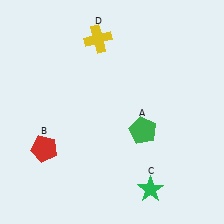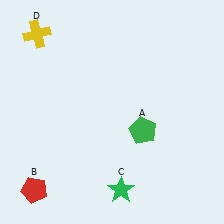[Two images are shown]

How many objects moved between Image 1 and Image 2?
3 objects moved between the two images.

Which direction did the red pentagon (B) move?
The red pentagon (B) moved down.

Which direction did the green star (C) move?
The green star (C) moved left.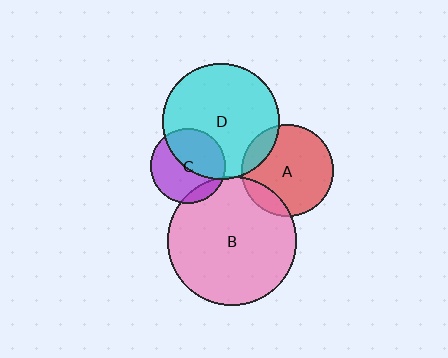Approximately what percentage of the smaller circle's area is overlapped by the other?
Approximately 15%.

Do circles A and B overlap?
Yes.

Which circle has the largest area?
Circle B (pink).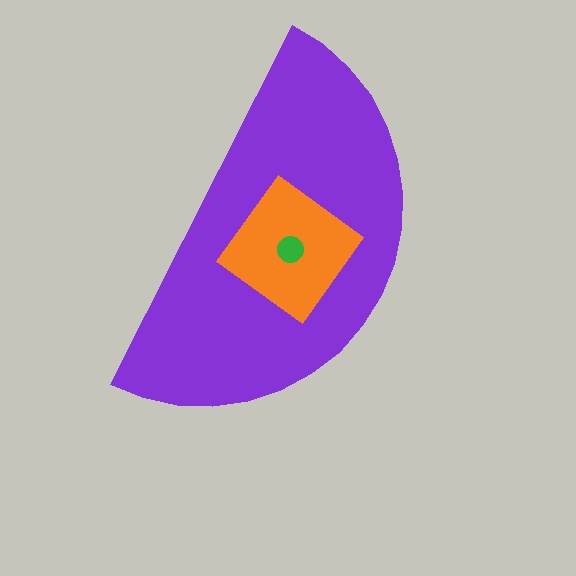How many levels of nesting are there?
3.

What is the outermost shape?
The purple semicircle.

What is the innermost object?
The green circle.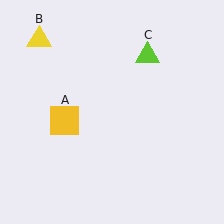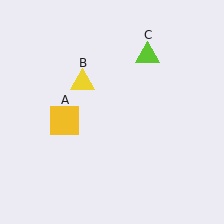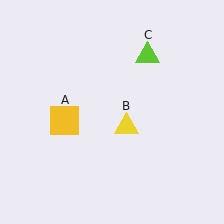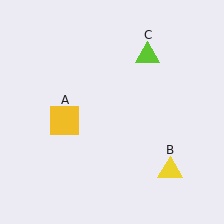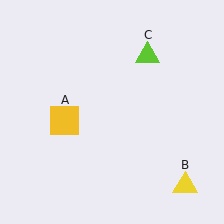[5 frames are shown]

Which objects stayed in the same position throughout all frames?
Yellow square (object A) and lime triangle (object C) remained stationary.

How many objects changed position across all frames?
1 object changed position: yellow triangle (object B).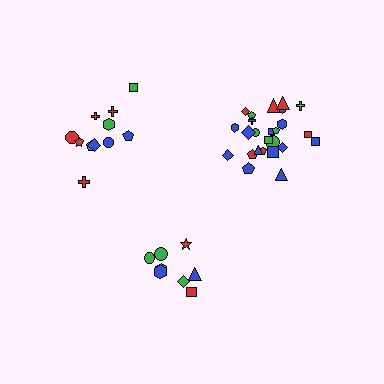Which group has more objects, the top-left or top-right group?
The top-right group.